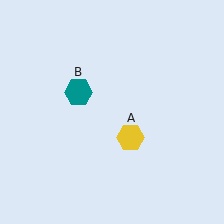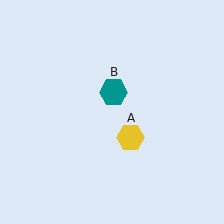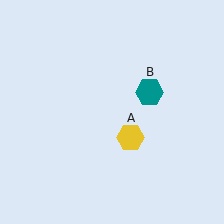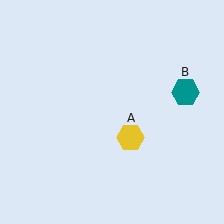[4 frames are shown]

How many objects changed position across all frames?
1 object changed position: teal hexagon (object B).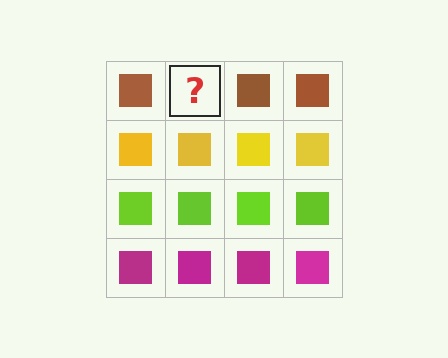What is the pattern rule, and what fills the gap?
The rule is that each row has a consistent color. The gap should be filled with a brown square.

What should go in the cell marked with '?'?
The missing cell should contain a brown square.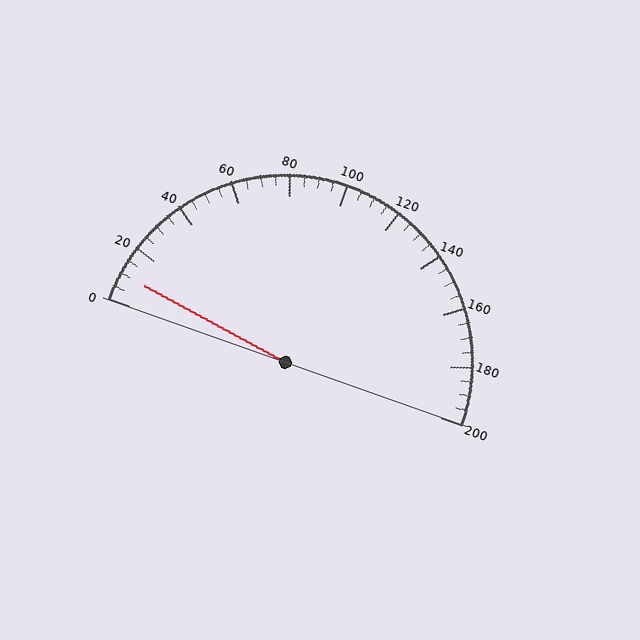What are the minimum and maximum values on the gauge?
The gauge ranges from 0 to 200.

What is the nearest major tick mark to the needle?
The nearest major tick mark is 0.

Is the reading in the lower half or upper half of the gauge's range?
The reading is in the lower half of the range (0 to 200).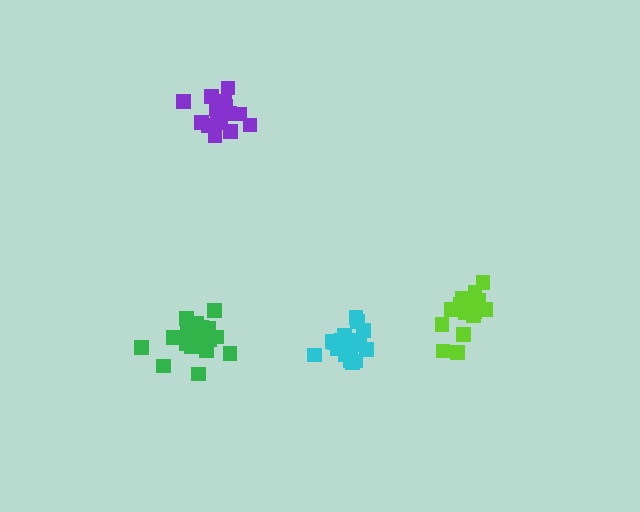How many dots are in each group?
Group 1: 17 dots, Group 2: 21 dots, Group 3: 17 dots, Group 4: 18 dots (73 total).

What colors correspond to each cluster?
The clusters are colored: lime, green, cyan, purple.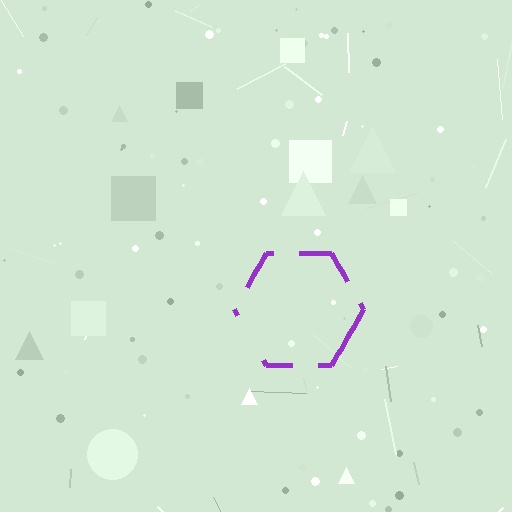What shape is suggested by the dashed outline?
The dashed outline suggests a hexagon.